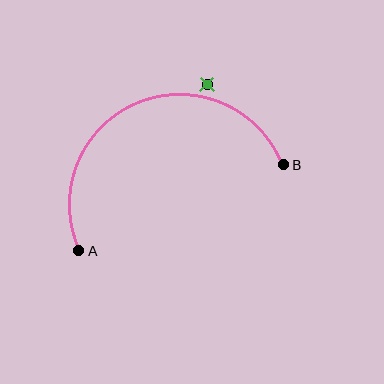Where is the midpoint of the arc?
The arc midpoint is the point on the curve farthest from the straight line joining A and B. It sits above that line.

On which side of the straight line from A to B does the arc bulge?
The arc bulges above the straight line connecting A and B.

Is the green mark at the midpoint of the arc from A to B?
No — the green mark does not lie on the arc at all. It sits slightly outside the curve.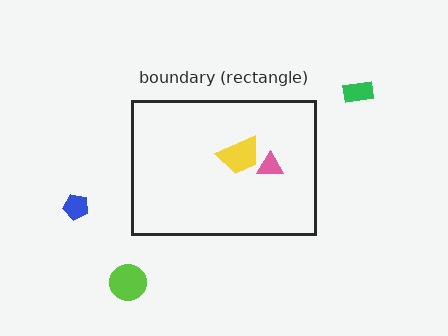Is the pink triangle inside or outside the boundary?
Inside.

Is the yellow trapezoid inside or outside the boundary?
Inside.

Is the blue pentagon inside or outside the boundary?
Outside.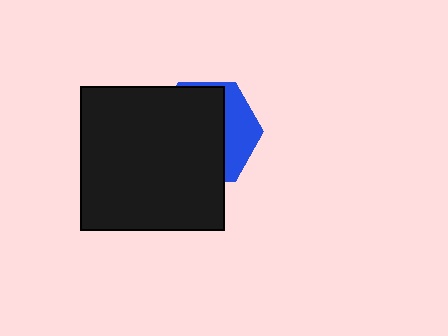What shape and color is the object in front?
The object in front is a black square.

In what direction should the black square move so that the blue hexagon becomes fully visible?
The black square should move left. That is the shortest direction to clear the overlap and leave the blue hexagon fully visible.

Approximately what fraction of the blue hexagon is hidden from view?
Roughly 70% of the blue hexagon is hidden behind the black square.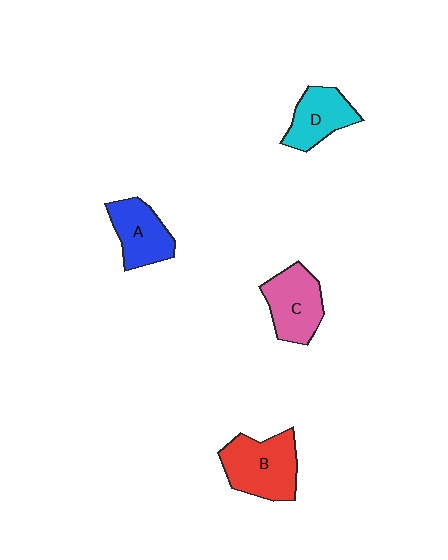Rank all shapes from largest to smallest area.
From largest to smallest: B (red), C (pink), A (blue), D (cyan).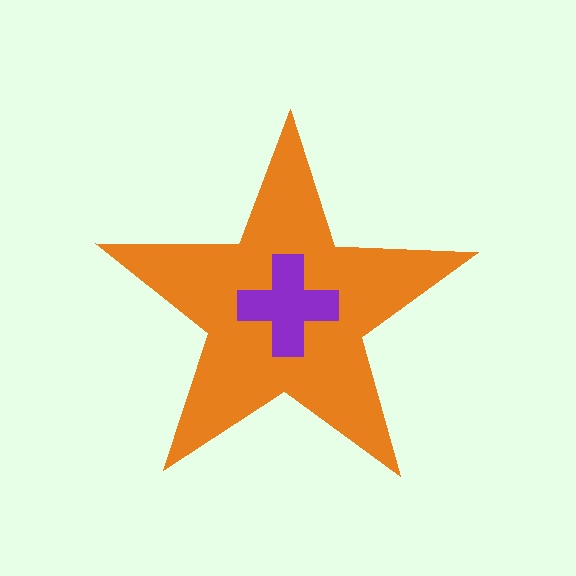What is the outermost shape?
The orange star.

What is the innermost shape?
The purple cross.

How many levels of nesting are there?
2.